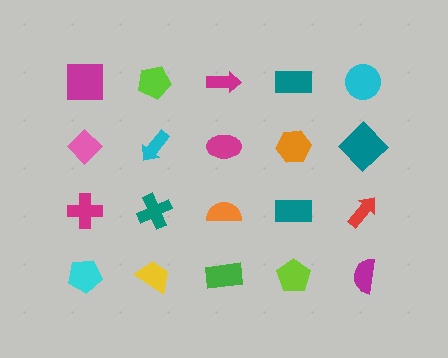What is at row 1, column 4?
A teal rectangle.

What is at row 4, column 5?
A magenta semicircle.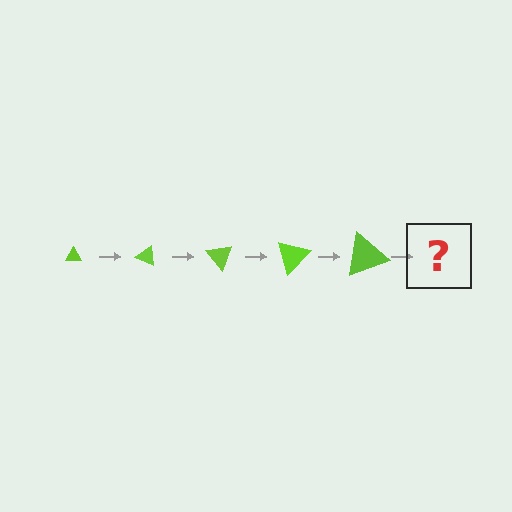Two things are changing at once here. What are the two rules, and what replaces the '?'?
The two rules are that the triangle grows larger each step and it rotates 25 degrees each step. The '?' should be a triangle, larger than the previous one and rotated 125 degrees from the start.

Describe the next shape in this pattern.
It should be a triangle, larger than the previous one and rotated 125 degrees from the start.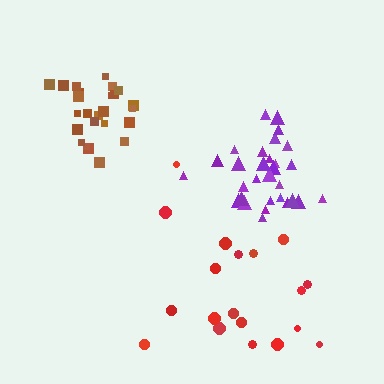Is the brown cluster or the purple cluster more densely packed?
Brown.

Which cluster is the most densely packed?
Brown.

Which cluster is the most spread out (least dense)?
Red.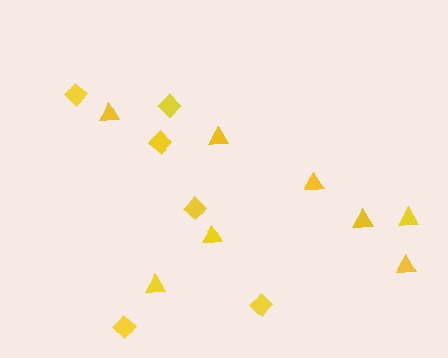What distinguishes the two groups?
There are 2 groups: one group of diamonds (6) and one group of triangles (8).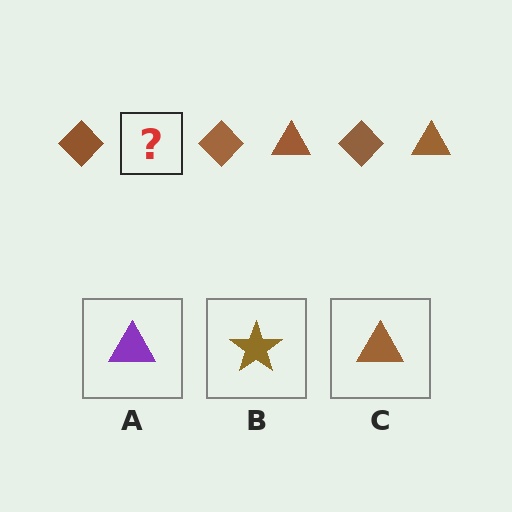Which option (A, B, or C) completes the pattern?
C.